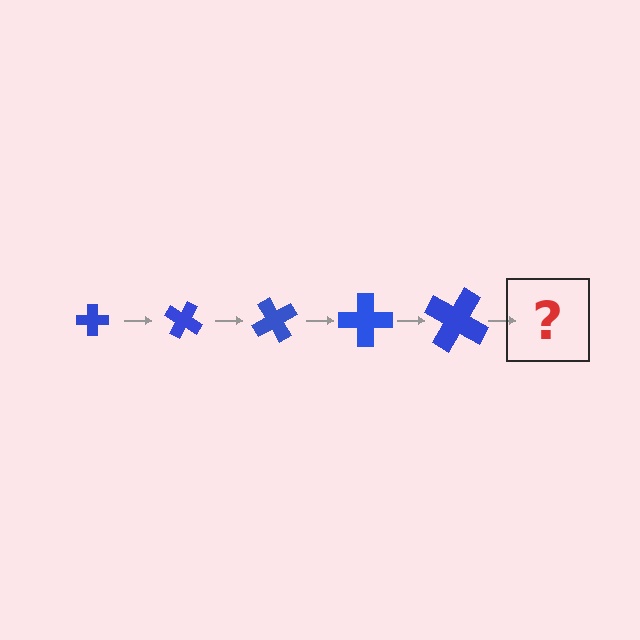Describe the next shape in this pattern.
It should be a cross, larger than the previous one and rotated 150 degrees from the start.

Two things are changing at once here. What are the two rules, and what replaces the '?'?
The two rules are that the cross grows larger each step and it rotates 30 degrees each step. The '?' should be a cross, larger than the previous one and rotated 150 degrees from the start.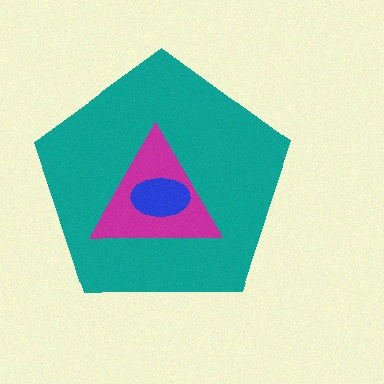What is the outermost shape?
The teal pentagon.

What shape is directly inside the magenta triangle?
The blue ellipse.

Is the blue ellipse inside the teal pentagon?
Yes.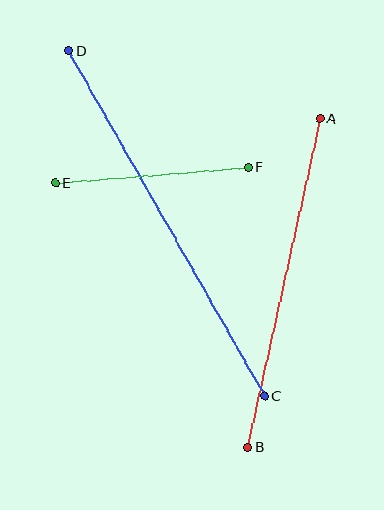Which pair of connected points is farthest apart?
Points C and D are farthest apart.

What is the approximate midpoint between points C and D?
The midpoint is at approximately (167, 223) pixels.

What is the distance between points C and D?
The distance is approximately 397 pixels.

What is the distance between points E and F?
The distance is approximately 193 pixels.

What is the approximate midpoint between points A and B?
The midpoint is at approximately (284, 283) pixels.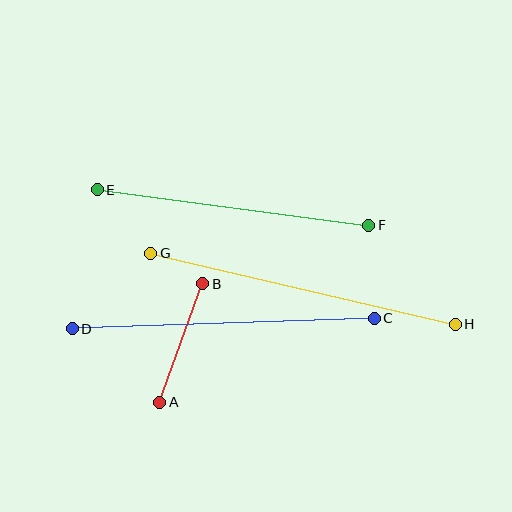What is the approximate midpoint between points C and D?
The midpoint is at approximately (223, 323) pixels.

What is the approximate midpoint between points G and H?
The midpoint is at approximately (303, 289) pixels.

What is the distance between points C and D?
The distance is approximately 302 pixels.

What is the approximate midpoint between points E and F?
The midpoint is at approximately (233, 208) pixels.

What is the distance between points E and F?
The distance is approximately 274 pixels.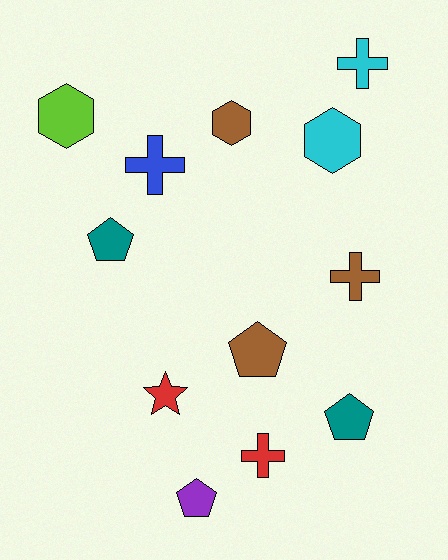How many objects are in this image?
There are 12 objects.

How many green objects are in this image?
There are no green objects.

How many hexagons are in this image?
There are 3 hexagons.